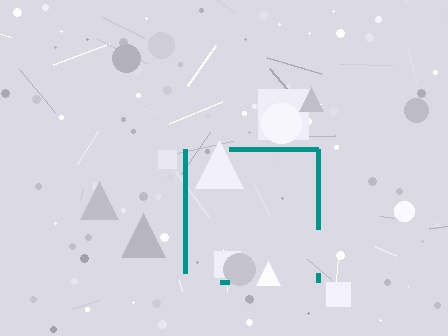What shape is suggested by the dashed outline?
The dashed outline suggests a square.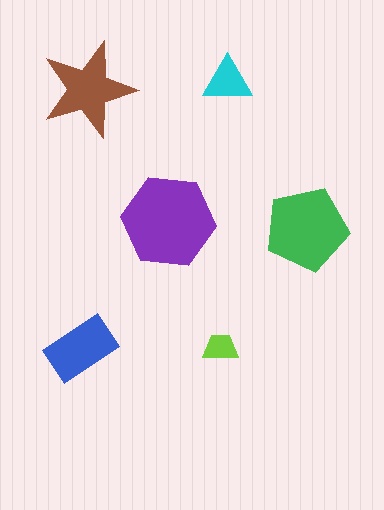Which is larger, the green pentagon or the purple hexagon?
The purple hexagon.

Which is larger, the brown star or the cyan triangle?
The brown star.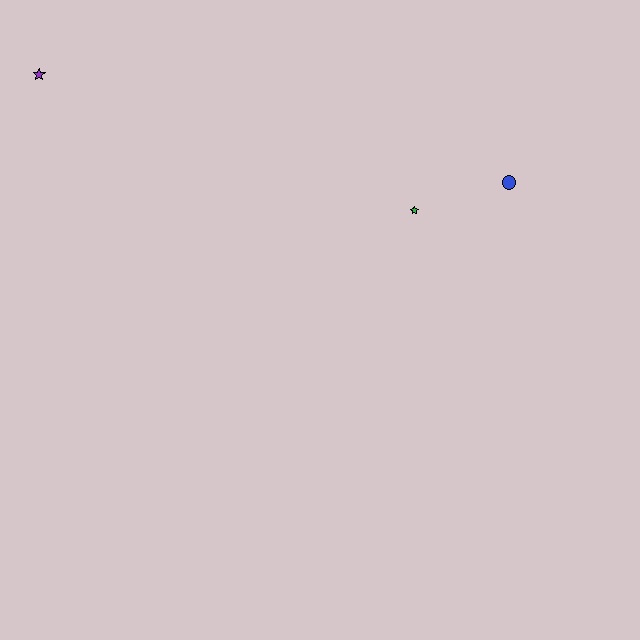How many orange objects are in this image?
There are no orange objects.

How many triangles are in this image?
There are no triangles.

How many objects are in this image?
There are 3 objects.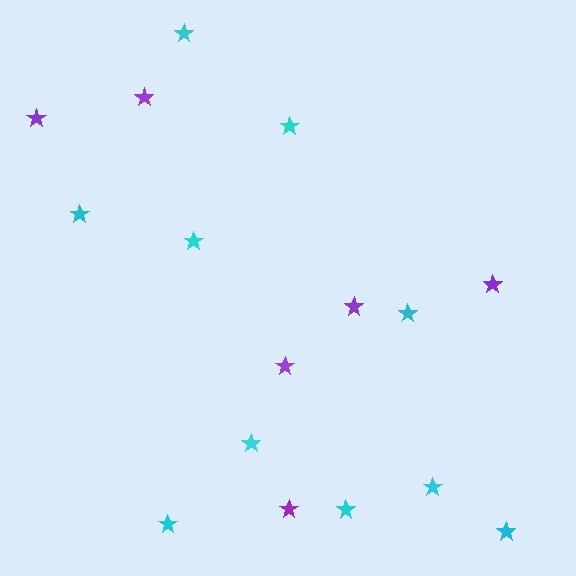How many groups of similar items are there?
There are 2 groups: one group of purple stars (6) and one group of cyan stars (10).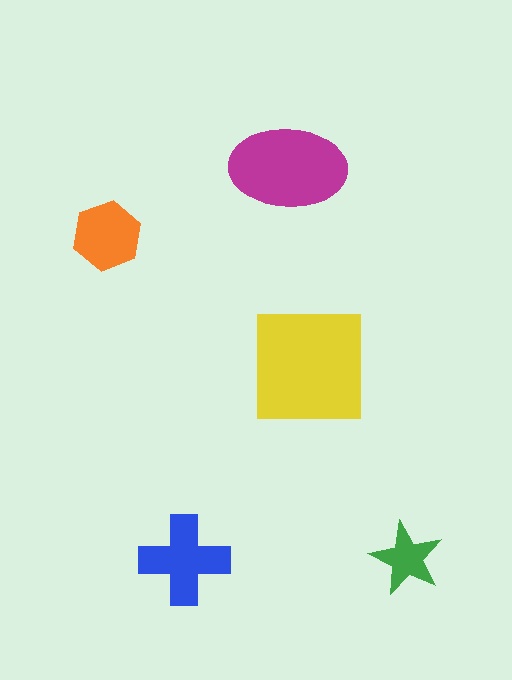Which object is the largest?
The yellow square.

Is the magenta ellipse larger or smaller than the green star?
Larger.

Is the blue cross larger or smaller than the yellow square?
Smaller.